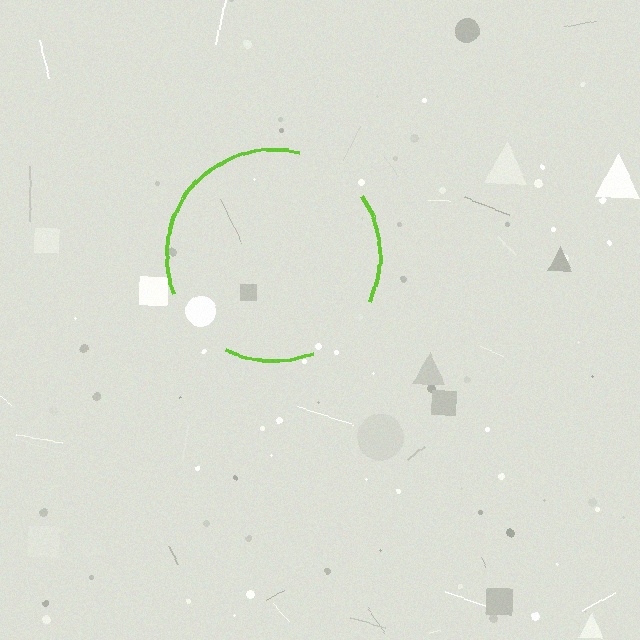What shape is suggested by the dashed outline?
The dashed outline suggests a circle.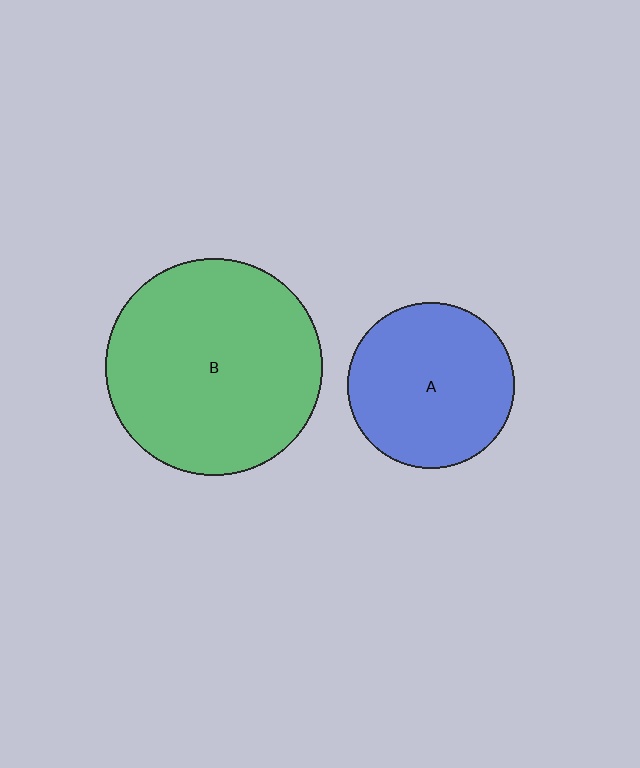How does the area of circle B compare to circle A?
Approximately 1.7 times.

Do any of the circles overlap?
No, none of the circles overlap.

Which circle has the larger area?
Circle B (green).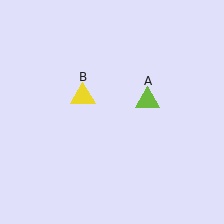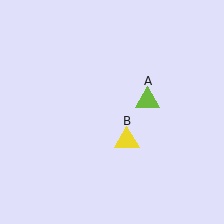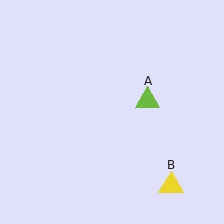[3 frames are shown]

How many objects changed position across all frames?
1 object changed position: yellow triangle (object B).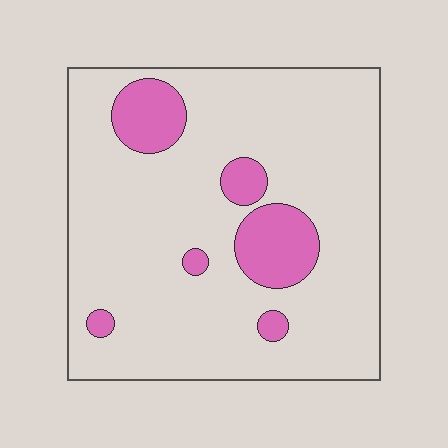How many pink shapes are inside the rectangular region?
6.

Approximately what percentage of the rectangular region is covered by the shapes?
Approximately 15%.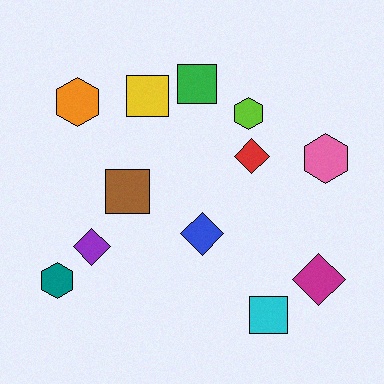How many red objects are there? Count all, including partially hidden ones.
There is 1 red object.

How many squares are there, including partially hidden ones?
There are 4 squares.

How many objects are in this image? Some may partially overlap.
There are 12 objects.